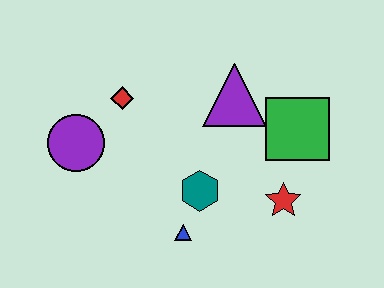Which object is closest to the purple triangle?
The green square is closest to the purple triangle.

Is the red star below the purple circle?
Yes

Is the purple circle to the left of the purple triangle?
Yes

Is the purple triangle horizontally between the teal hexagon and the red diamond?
No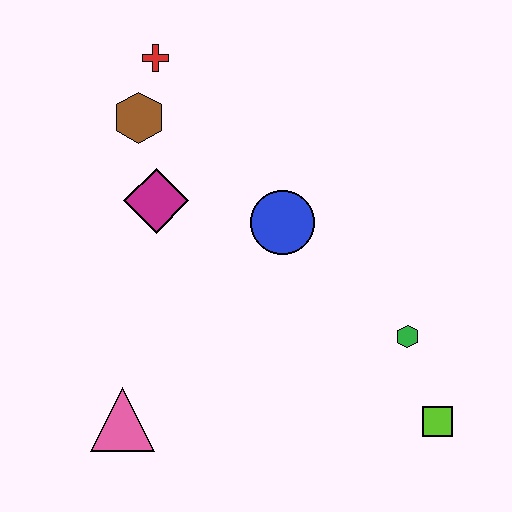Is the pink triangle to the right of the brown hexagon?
No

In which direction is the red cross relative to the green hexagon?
The red cross is above the green hexagon.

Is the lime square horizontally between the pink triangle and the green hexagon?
No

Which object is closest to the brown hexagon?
The red cross is closest to the brown hexagon.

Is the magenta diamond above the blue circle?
Yes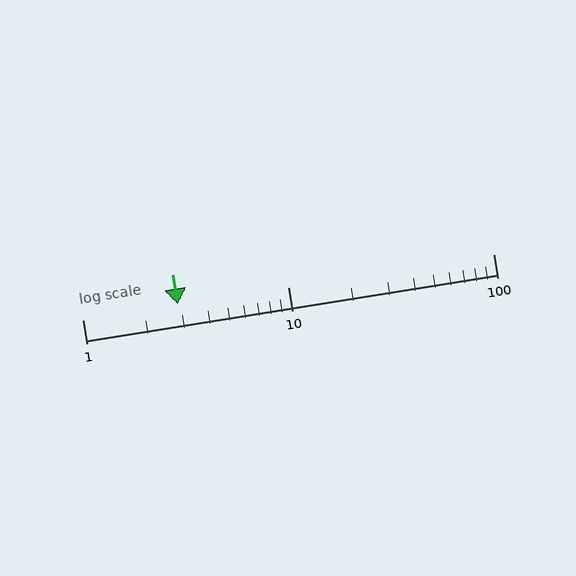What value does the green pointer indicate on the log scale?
The pointer indicates approximately 2.9.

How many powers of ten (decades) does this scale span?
The scale spans 2 decades, from 1 to 100.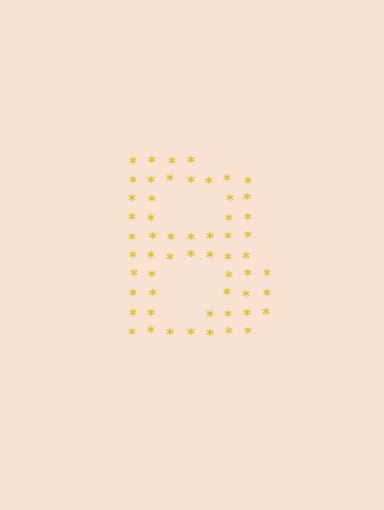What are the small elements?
The small elements are asterisks.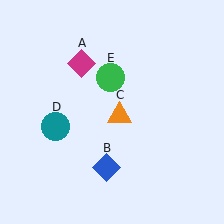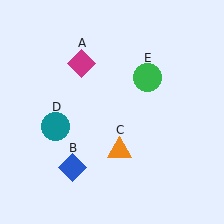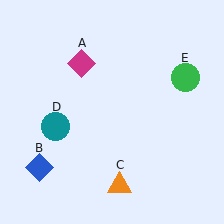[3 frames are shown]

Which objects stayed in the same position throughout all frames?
Magenta diamond (object A) and teal circle (object D) remained stationary.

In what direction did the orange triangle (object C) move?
The orange triangle (object C) moved down.